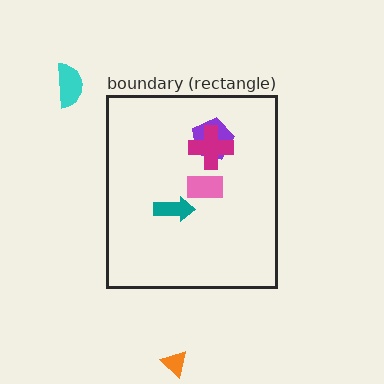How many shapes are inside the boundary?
4 inside, 2 outside.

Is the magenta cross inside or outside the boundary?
Inside.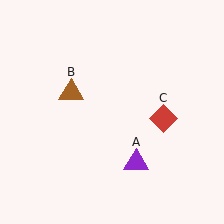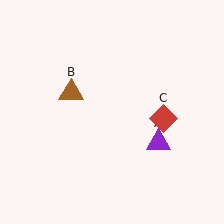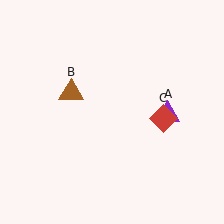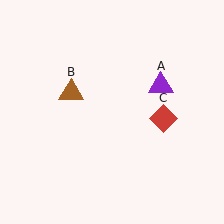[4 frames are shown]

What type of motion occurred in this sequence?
The purple triangle (object A) rotated counterclockwise around the center of the scene.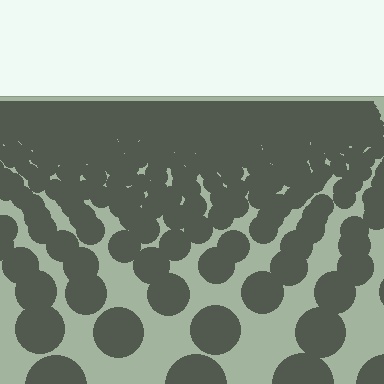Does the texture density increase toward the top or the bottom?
Density increases toward the top.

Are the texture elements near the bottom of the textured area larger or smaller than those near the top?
Larger. Near the bottom, elements are closer to the viewer and appear at a bigger on-screen size.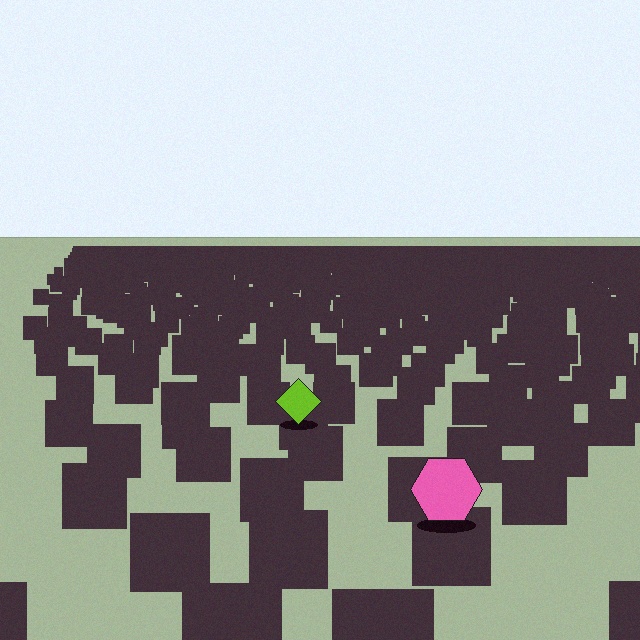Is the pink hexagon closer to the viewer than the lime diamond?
Yes. The pink hexagon is closer — you can tell from the texture gradient: the ground texture is coarser near it.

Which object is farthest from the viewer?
The lime diamond is farthest from the viewer. It appears smaller and the ground texture around it is denser.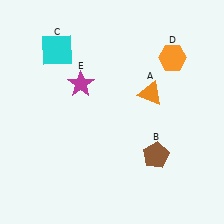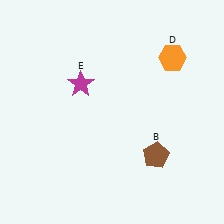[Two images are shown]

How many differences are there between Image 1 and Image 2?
There are 2 differences between the two images.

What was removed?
The cyan square (C), the orange triangle (A) were removed in Image 2.